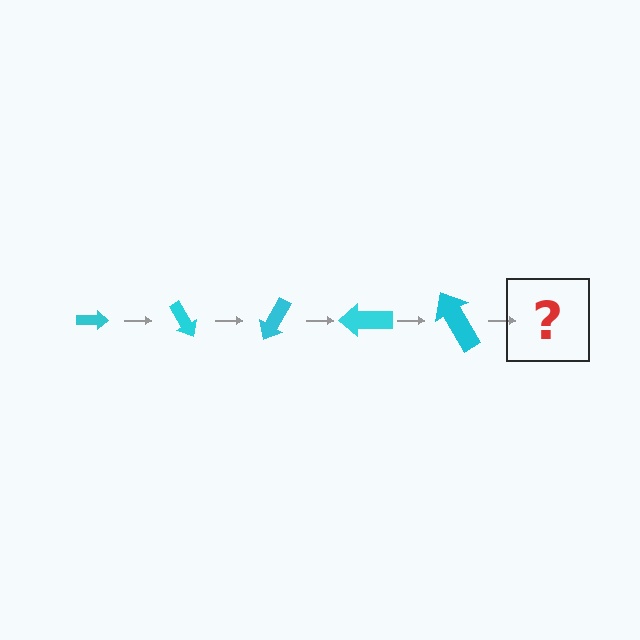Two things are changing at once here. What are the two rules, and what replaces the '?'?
The two rules are that the arrow grows larger each step and it rotates 60 degrees each step. The '?' should be an arrow, larger than the previous one and rotated 300 degrees from the start.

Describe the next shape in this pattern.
It should be an arrow, larger than the previous one and rotated 300 degrees from the start.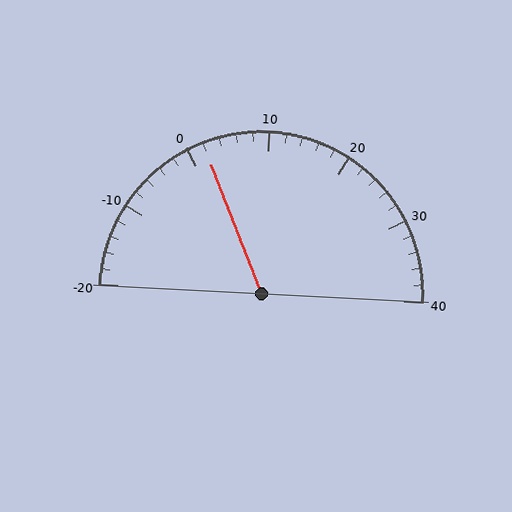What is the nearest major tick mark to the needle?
The nearest major tick mark is 0.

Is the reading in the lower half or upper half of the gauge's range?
The reading is in the lower half of the range (-20 to 40).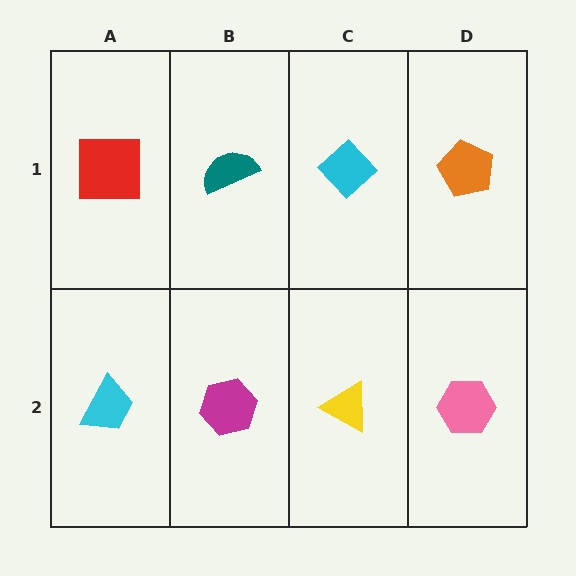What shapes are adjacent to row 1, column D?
A pink hexagon (row 2, column D), a cyan diamond (row 1, column C).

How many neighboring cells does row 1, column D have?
2.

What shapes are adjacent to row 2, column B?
A teal semicircle (row 1, column B), a cyan trapezoid (row 2, column A), a yellow triangle (row 2, column C).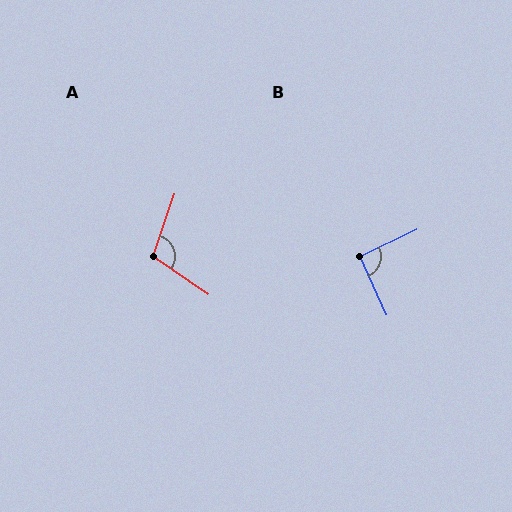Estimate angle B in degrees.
Approximately 91 degrees.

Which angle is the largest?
A, at approximately 106 degrees.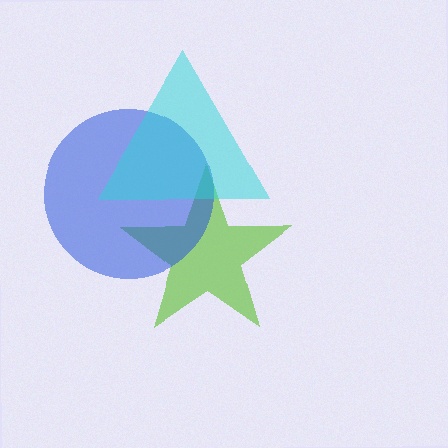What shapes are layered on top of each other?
The layered shapes are: a lime star, a blue circle, a cyan triangle.